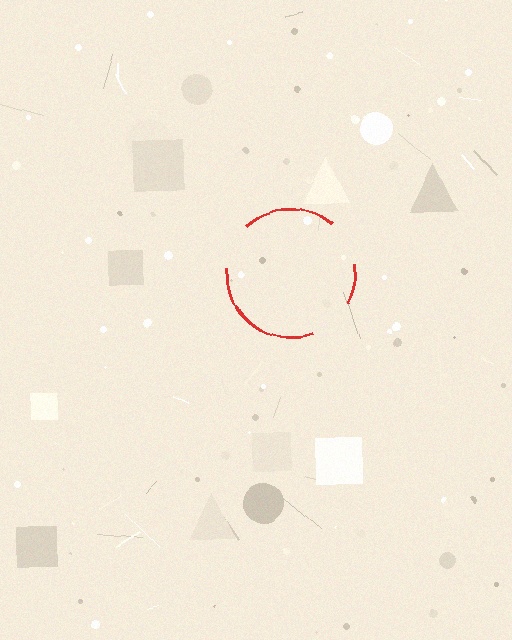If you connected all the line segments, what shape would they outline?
They would outline a circle.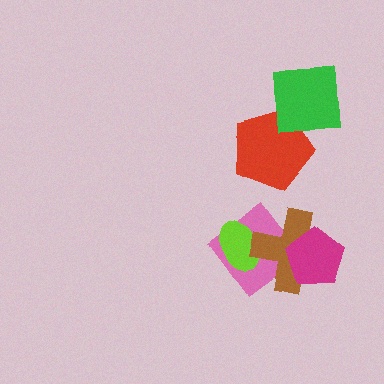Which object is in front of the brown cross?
The magenta pentagon is in front of the brown cross.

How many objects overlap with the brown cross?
3 objects overlap with the brown cross.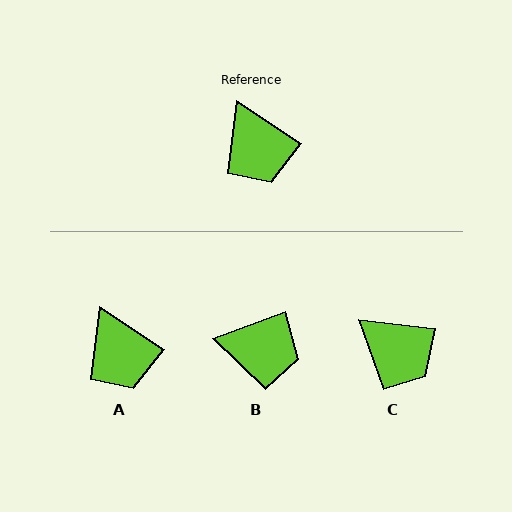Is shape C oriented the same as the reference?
No, it is off by about 27 degrees.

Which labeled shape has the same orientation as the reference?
A.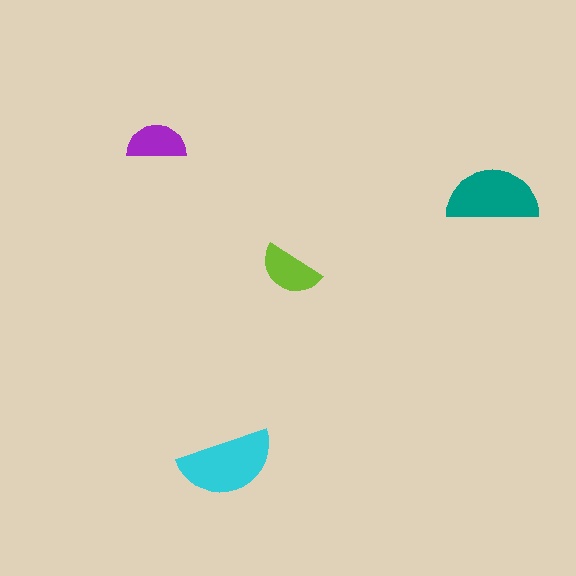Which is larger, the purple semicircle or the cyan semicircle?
The cyan one.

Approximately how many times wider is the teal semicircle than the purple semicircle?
About 1.5 times wider.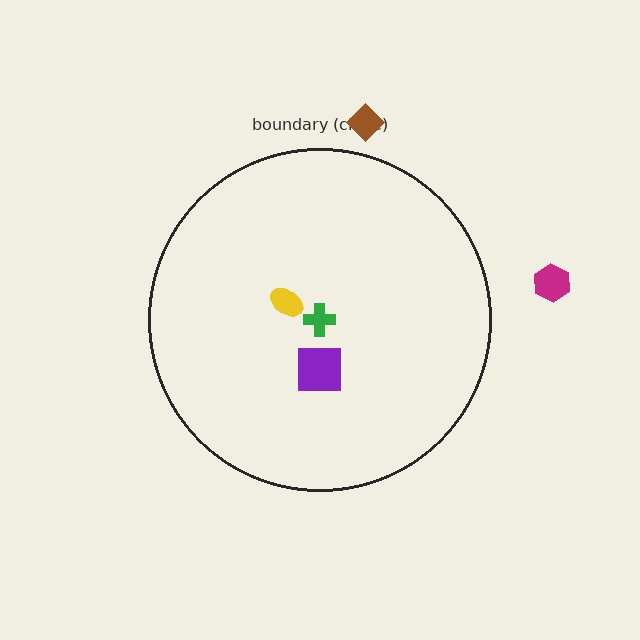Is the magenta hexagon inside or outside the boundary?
Outside.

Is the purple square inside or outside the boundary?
Inside.